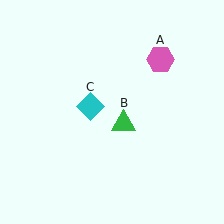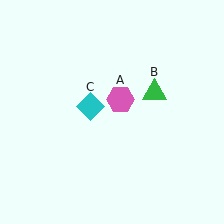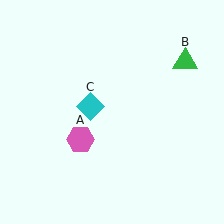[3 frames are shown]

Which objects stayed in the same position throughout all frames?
Cyan diamond (object C) remained stationary.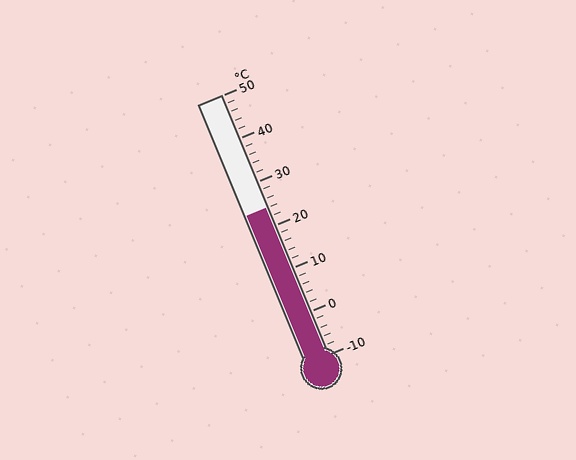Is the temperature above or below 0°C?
The temperature is above 0°C.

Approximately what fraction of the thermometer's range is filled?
The thermometer is filled to approximately 55% of its range.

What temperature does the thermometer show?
The thermometer shows approximately 24°C.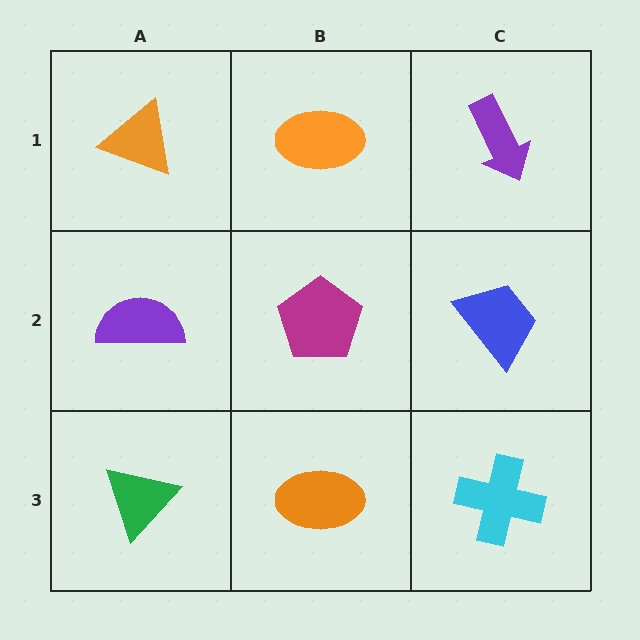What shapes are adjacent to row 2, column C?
A purple arrow (row 1, column C), a cyan cross (row 3, column C), a magenta pentagon (row 2, column B).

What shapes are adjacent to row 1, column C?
A blue trapezoid (row 2, column C), an orange ellipse (row 1, column B).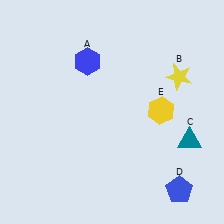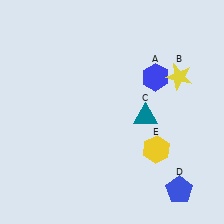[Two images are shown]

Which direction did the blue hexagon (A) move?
The blue hexagon (A) moved right.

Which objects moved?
The objects that moved are: the blue hexagon (A), the teal triangle (C), the yellow hexagon (E).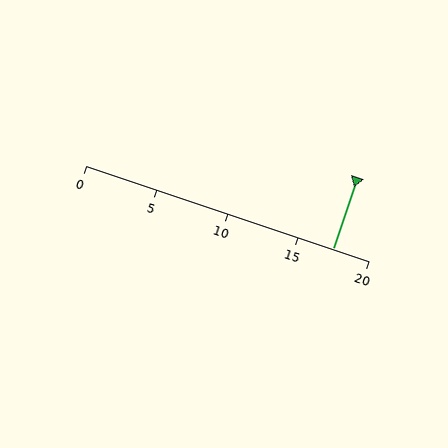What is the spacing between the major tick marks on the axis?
The major ticks are spaced 5 apart.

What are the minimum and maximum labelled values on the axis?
The axis runs from 0 to 20.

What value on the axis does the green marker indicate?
The marker indicates approximately 17.5.